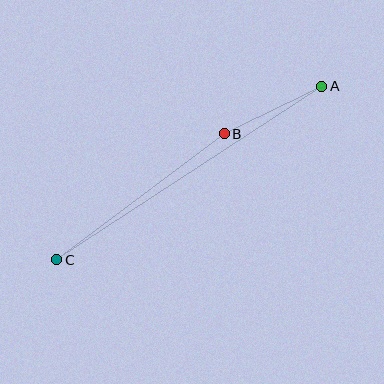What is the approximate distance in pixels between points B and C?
The distance between B and C is approximately 209 pixels.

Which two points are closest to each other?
Points A and B are closest to each other.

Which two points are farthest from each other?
Points A and C are farthest from each other.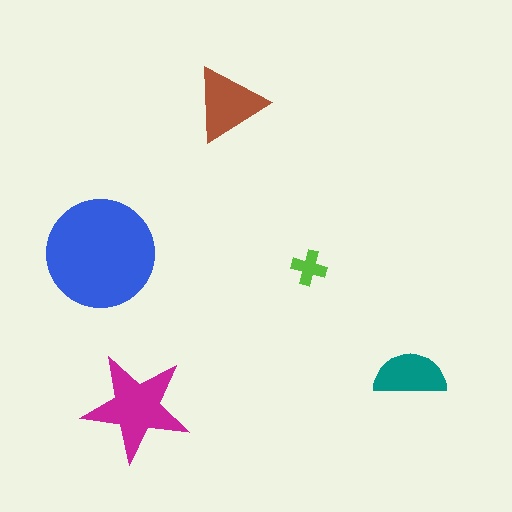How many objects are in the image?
There are 5 objects in the image.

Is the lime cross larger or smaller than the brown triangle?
Smaller.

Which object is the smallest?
The lime cross.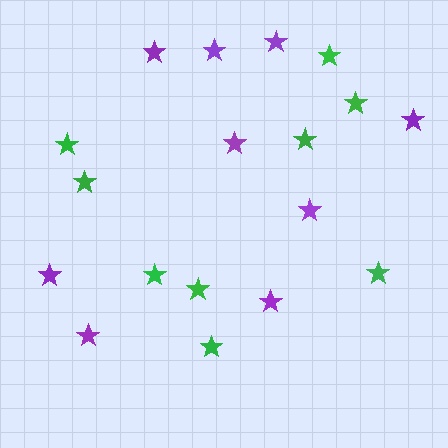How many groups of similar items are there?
There are 2 groups: one group of purple stars (9) and one group of green stars (9).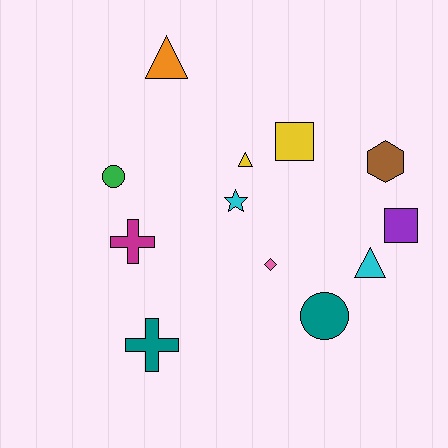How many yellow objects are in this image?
There are 2 yellow objects.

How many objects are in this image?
There are 12 objects.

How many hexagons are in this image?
There is 1 hexagon.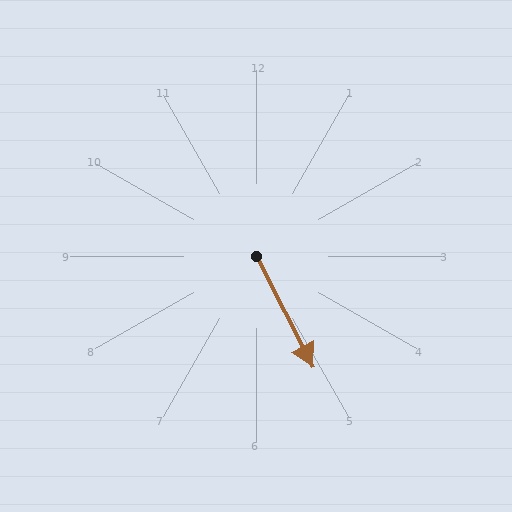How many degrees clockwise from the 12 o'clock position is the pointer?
Approximately 153 degrees.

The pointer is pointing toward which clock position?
Roughly 5 o'clock.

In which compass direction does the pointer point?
Southeast.